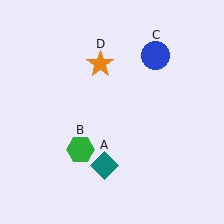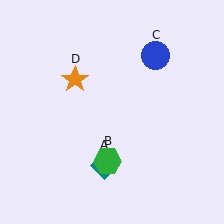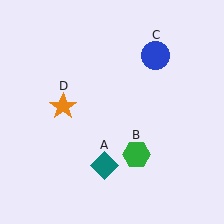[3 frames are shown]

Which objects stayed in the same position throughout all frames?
Teal diamond (object A) and blue circle (object C) remained stationary.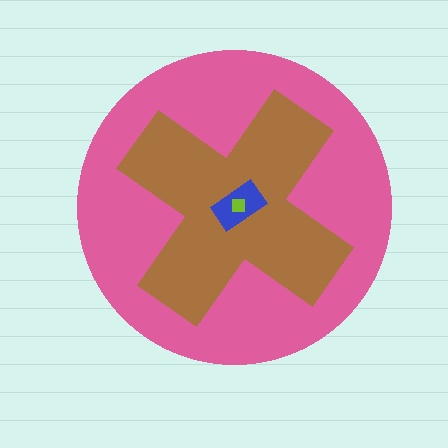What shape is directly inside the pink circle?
The brown cross.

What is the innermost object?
The lime square.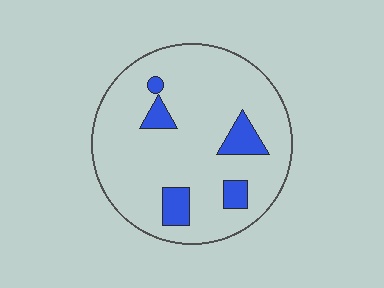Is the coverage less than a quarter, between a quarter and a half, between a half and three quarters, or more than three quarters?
Less than a quarter.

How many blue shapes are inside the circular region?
5.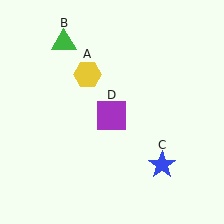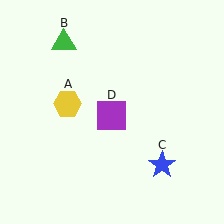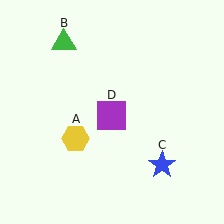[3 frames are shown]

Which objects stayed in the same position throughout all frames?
Green triangle (object B) and blue star (object C) and purple square (object D) remained stationary.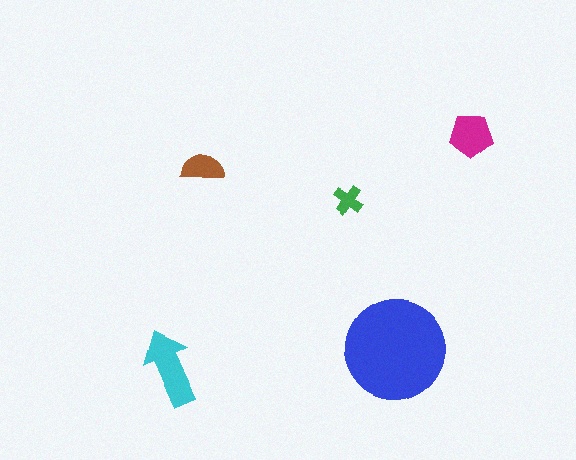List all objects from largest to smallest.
The blue circle, the cyan arrow, the magenta pentagon, the brown semicircle, the green cross.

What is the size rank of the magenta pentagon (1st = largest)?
3rd.